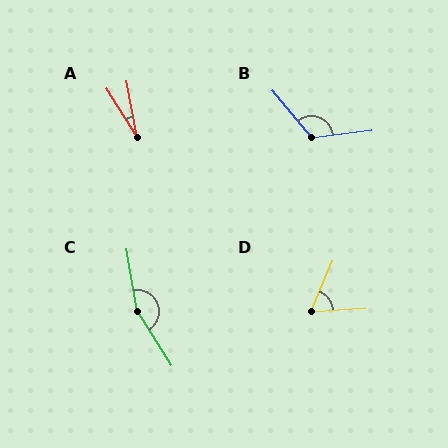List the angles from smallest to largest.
A (22°), D (63°), B (123°), C (157°).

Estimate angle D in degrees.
Approximately 63 degrees.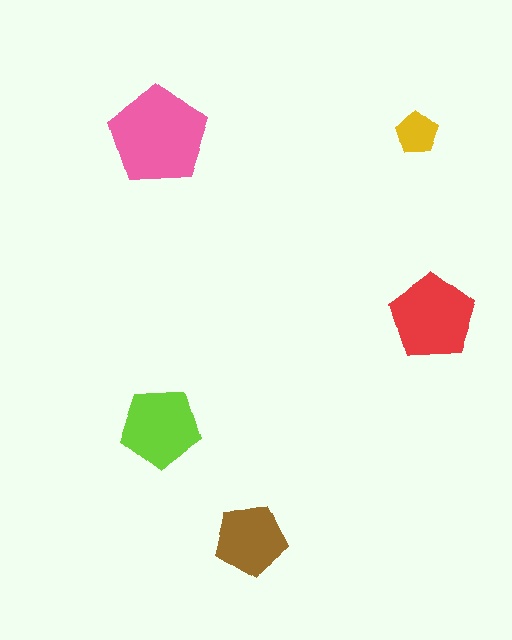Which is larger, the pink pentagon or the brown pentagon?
The pink one.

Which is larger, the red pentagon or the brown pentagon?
The red one.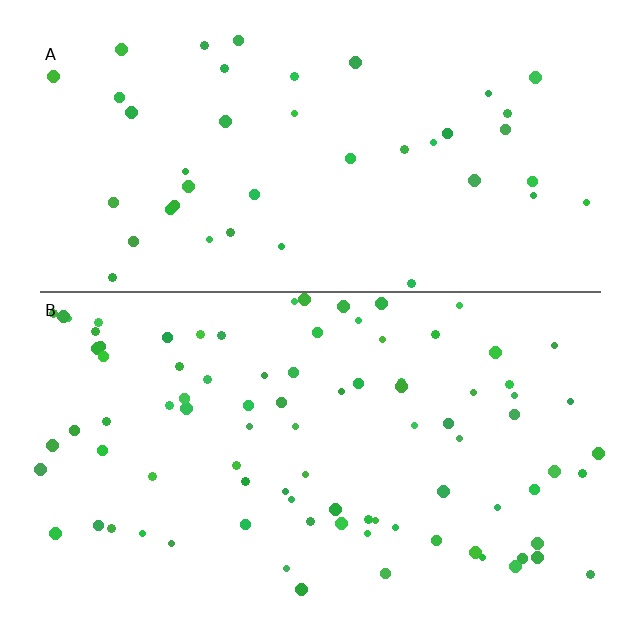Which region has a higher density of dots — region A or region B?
B (the bottom).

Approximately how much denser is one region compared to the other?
Approximately 2.0× — region B over region A.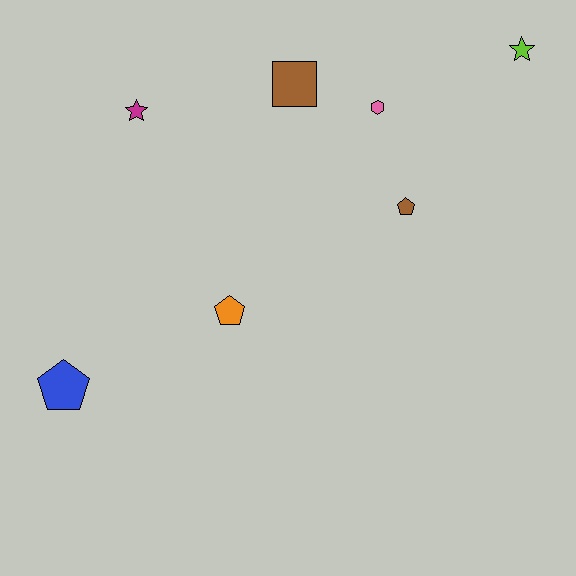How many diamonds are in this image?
There are no diamonds.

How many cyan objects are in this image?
There are no cyan objects.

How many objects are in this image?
There are 7 objects.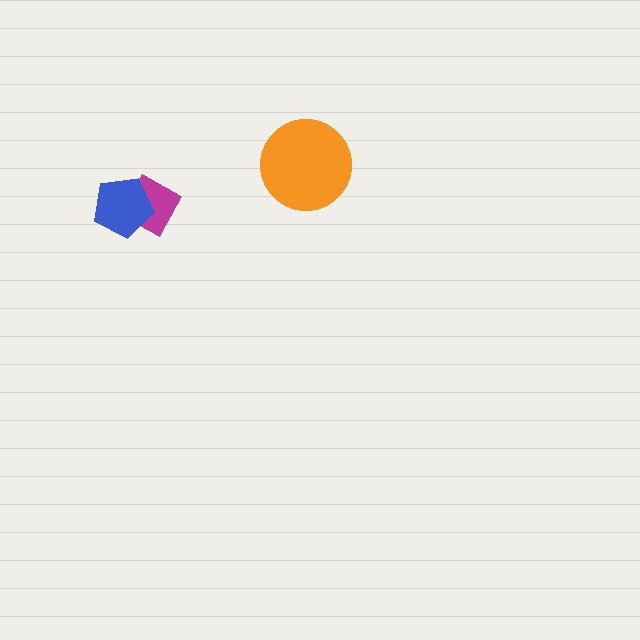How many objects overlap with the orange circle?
0 objects overlap with the orange circle.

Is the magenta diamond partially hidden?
Yes, it is partially covered by another shape.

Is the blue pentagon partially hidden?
No, no other shape covers it.